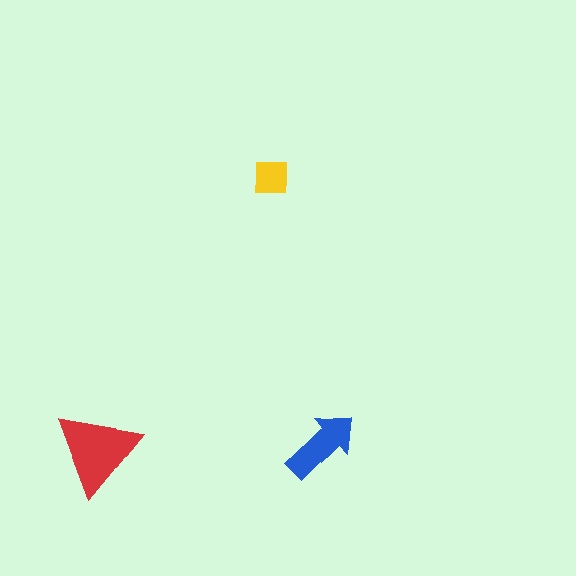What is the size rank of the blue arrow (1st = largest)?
2nd.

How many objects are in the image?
There are 3 objects in the image.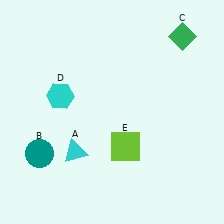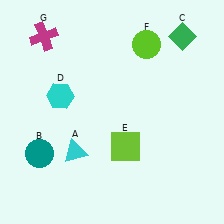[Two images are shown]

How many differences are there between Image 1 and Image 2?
There are 2 differences between the two images.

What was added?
A lime circle (F), a magenta cross (G) were added in Image 2.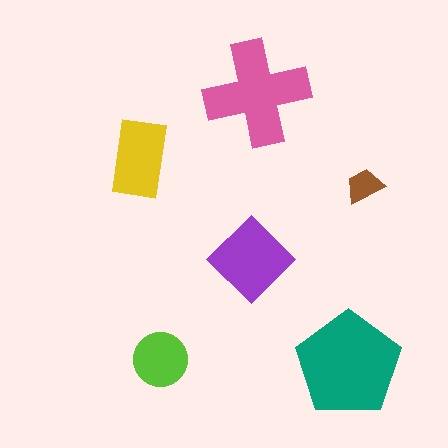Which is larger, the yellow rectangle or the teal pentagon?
The teal pentagon.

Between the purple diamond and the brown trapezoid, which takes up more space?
The purple diamond.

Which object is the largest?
The teal pentagon.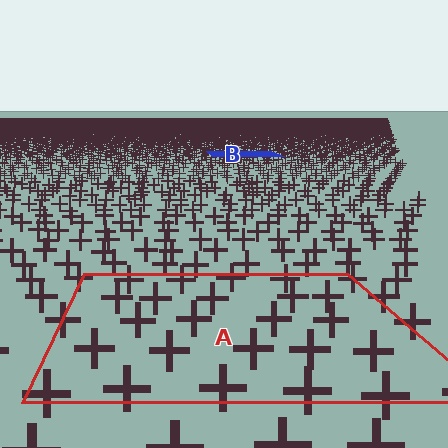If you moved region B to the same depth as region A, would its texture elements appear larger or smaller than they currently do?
They would appear larger. At a closer depth, the same texture elements are projected at a bigger on-screen size.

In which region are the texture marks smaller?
The texture marks are smaller in region B, because it is farther away.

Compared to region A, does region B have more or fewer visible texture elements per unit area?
Region B has more texture elements per unit area — they are packed more densely because it is farther away.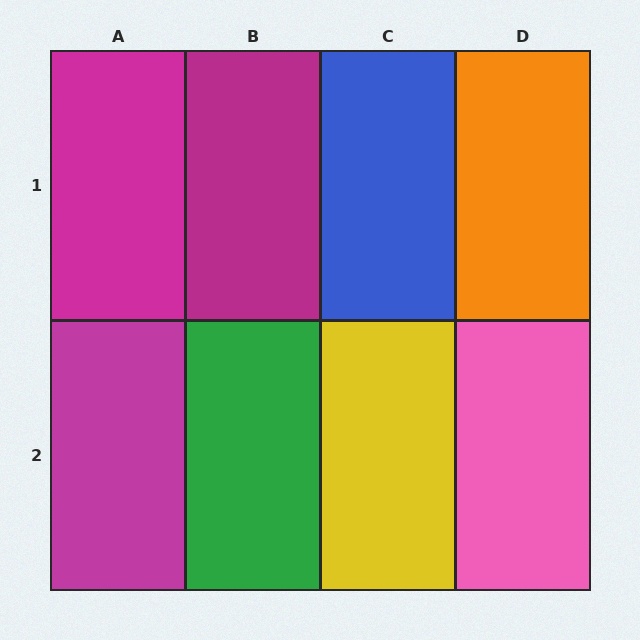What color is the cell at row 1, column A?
Magenta.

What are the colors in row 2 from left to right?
Magenta, green, yellow, pink.